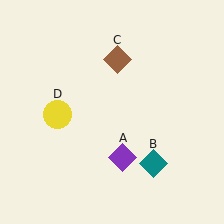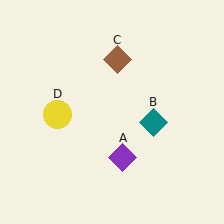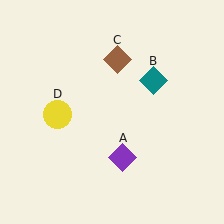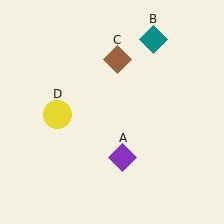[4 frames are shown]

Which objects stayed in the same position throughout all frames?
Purple diamond (object A) and brown diamond (object C) and yellow circle (object D) remained stationary.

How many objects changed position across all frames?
1 object changed position: teal diamond (object B).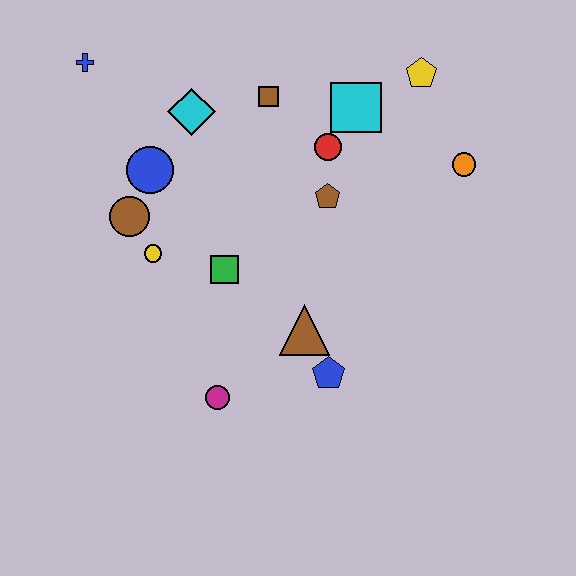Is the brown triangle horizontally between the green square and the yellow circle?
No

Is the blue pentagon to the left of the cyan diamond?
No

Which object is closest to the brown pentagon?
The red circle is closest to the brown pentagon.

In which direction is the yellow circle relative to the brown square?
The yellow circle is below the brown square.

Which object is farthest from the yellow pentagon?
The magenta circle is farthest from the yellow pentagon.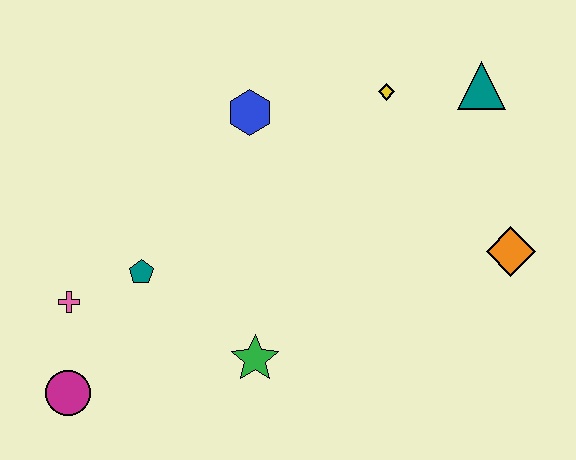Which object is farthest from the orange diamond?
The magenta circle is farthest from the orange diamond.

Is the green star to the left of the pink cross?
No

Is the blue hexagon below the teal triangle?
Yes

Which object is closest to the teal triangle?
The yellow diamond is closest to the teal triangle.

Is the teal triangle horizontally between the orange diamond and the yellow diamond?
Yes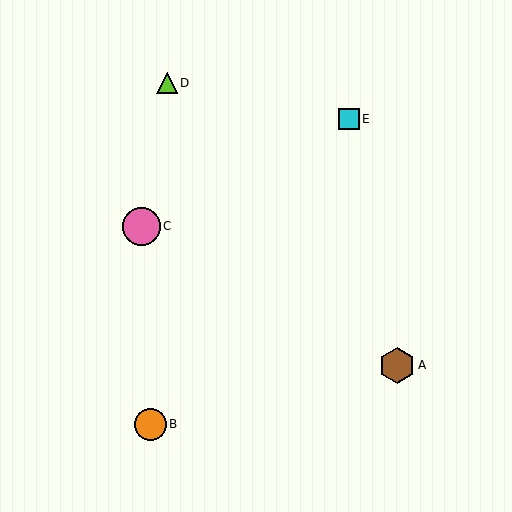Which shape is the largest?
The pink circle (labeled C) is the largest.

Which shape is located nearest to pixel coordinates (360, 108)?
The cyan square (labeled E) at (349, 119) is nearest to that location.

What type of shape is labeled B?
Shape B is an orange circle.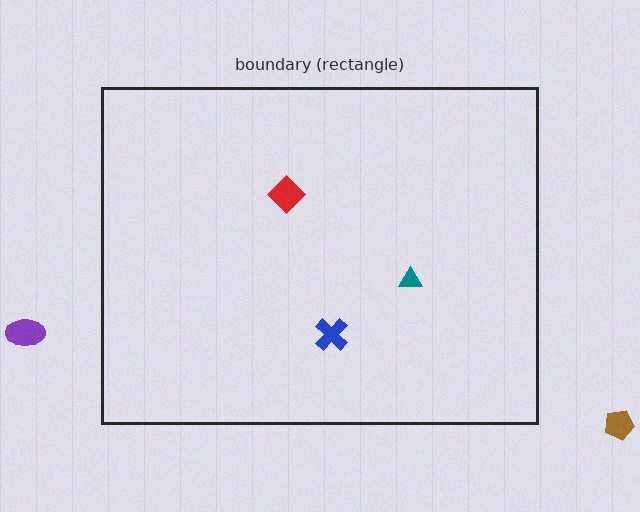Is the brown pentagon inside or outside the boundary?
Outside.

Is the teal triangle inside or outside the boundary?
Inside.